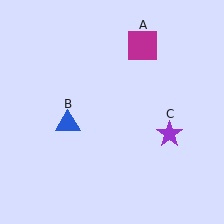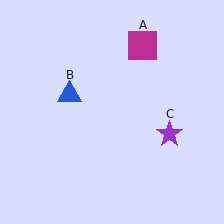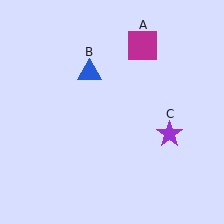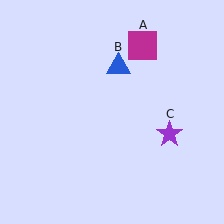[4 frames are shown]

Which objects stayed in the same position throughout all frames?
Magenta square (object A) and purple star (object C) remained stationary.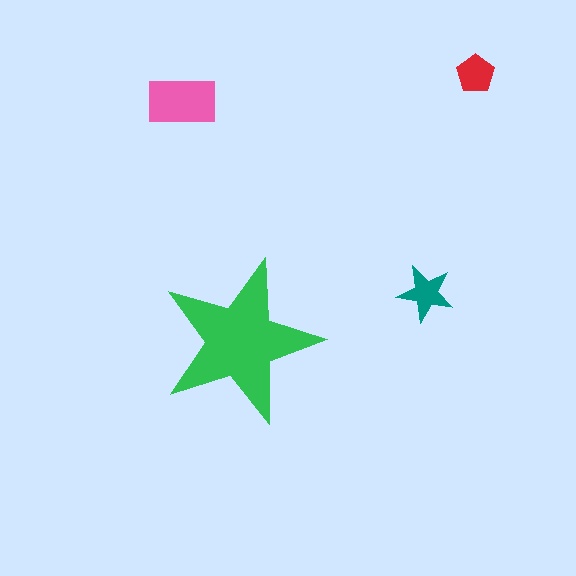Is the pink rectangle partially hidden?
No, the pink rectangle is fully visible.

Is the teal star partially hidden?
No, the teal star is fully visible.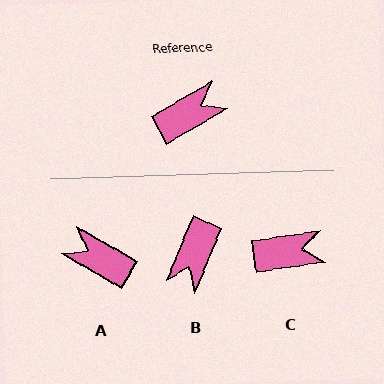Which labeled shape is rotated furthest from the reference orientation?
B, about 143 degrees away.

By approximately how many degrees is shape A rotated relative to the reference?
Approximately 120 degrees counter-clockwise.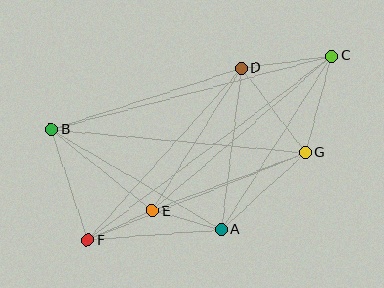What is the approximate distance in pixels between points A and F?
The distance between A and F is approximately 134 pixels.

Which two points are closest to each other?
Points E and F are closest to each other.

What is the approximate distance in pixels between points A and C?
The distance between A and C is approximately 205 pixels.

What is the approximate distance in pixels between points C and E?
The distance between C and E is approximately 237 pixels.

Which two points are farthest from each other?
Points C and F are farthest from each other.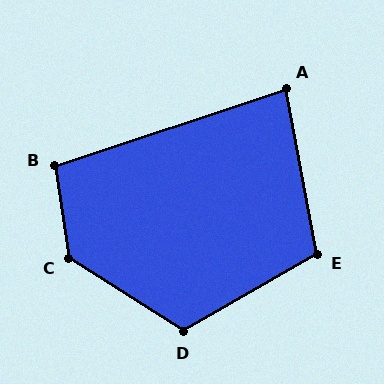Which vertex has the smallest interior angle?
A, at approximately 82 degrees.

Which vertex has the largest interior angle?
C, at approximately 131 degrees.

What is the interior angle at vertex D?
Approximately 117 degrees (obtuse).